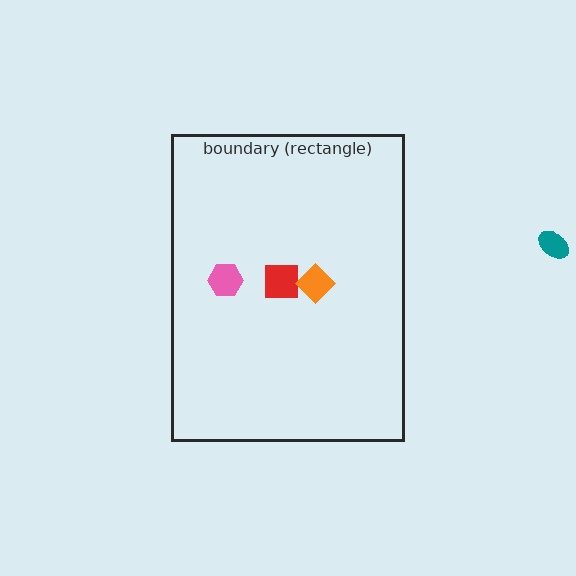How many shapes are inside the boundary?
3 inside, 1 outside.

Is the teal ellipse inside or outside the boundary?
Outside.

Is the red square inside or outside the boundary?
Inside.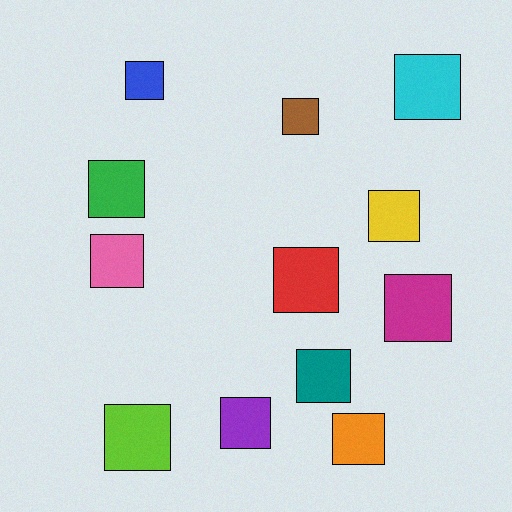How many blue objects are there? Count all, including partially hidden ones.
There is 1 blue object.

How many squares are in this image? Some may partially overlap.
There are 12 squares.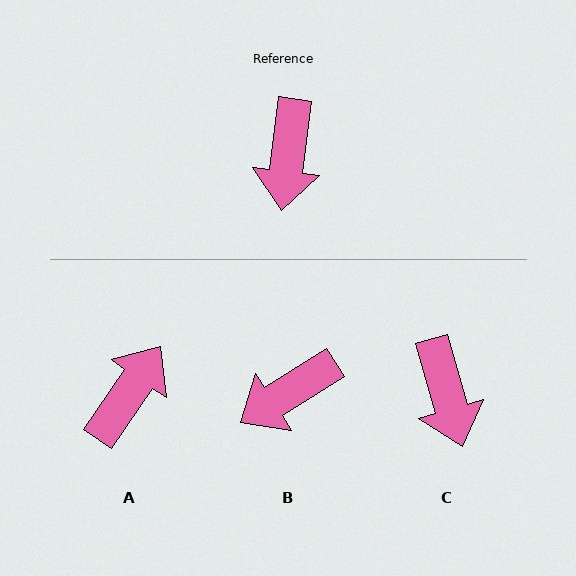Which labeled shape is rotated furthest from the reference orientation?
A, about 153 degrees away.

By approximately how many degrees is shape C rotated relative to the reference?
Approximately 23 degrees counter-clockwise.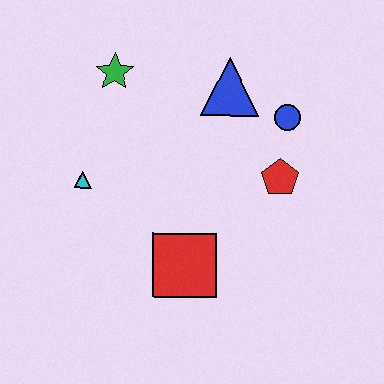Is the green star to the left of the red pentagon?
Yes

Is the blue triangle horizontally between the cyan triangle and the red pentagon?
Yes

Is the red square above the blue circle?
No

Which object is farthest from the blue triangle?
The red square is farthest from the blue triangle.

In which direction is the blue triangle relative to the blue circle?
The blue triangle is to the left of the blue circle.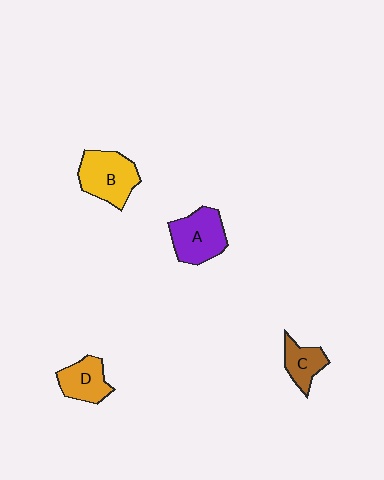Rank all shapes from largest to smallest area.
From largest to smallest: B (yellow), A (purple), D (orange), C (brown).